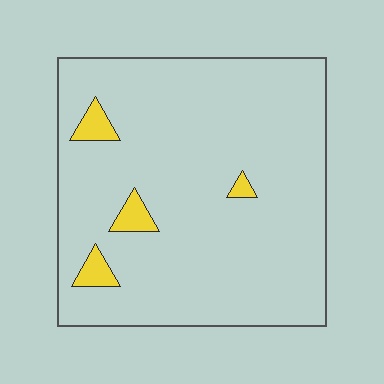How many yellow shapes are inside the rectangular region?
4.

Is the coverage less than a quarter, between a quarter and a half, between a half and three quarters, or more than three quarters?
Less than a quarter.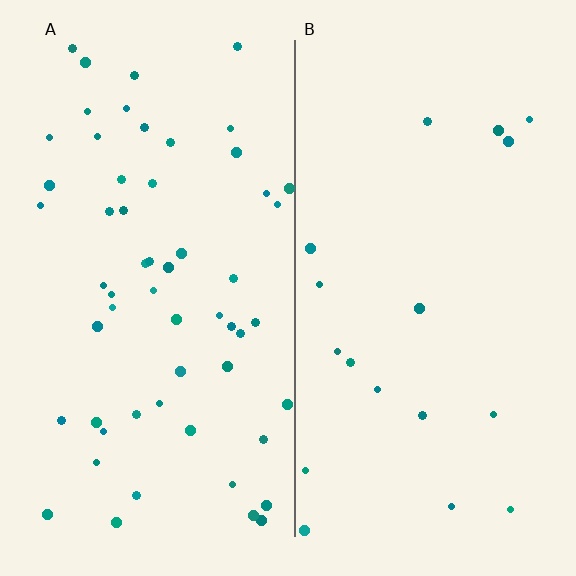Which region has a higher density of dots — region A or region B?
A (the left).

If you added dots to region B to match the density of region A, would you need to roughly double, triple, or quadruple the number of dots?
Approximately triple.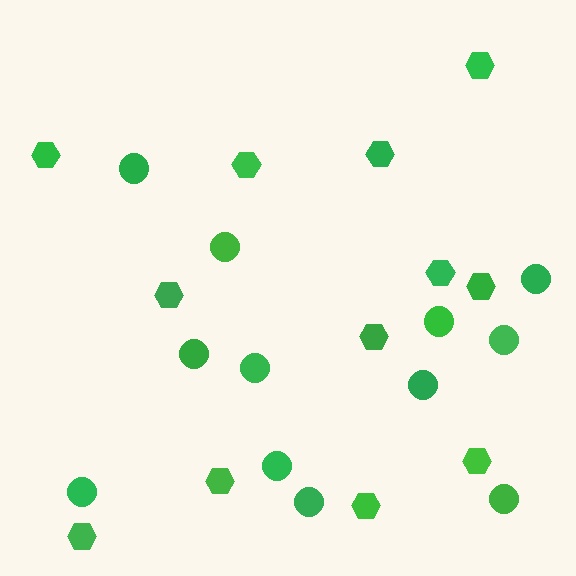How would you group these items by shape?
There are 2 groups: one group of circles (12) and one group of hexagons (12).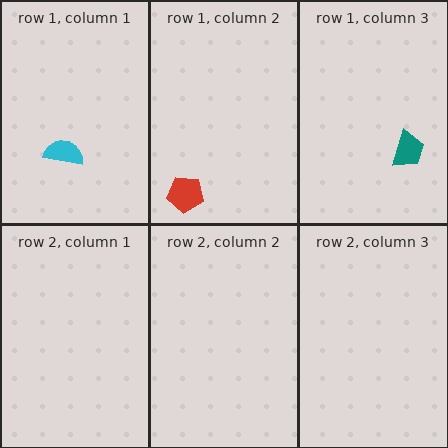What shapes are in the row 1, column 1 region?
The cyan semicircle.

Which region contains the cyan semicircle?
The row 1, column 1 region.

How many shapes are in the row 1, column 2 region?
1.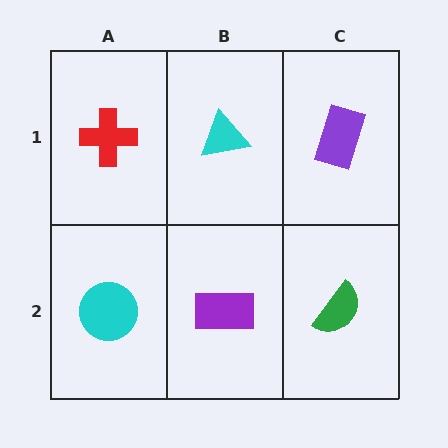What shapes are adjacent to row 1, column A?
A cyan circle (row 2, column A), a cyan triangle (row 1, column B).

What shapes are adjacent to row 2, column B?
A cyan triangle (row 1, column B), a cyan circle (row 2, column A), a green semicircle (row 2, column C).